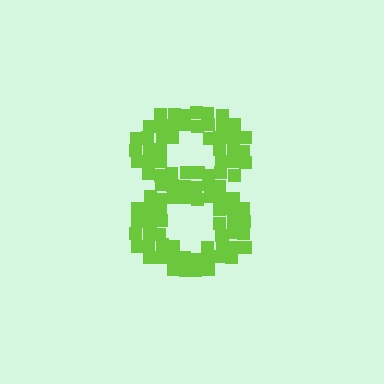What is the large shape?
The large shape is the digit 8.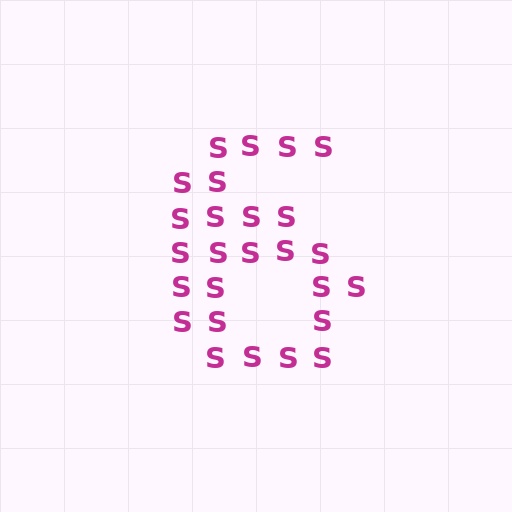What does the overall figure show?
The overall figure shows the digit 6.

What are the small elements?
The small elements are letter S's.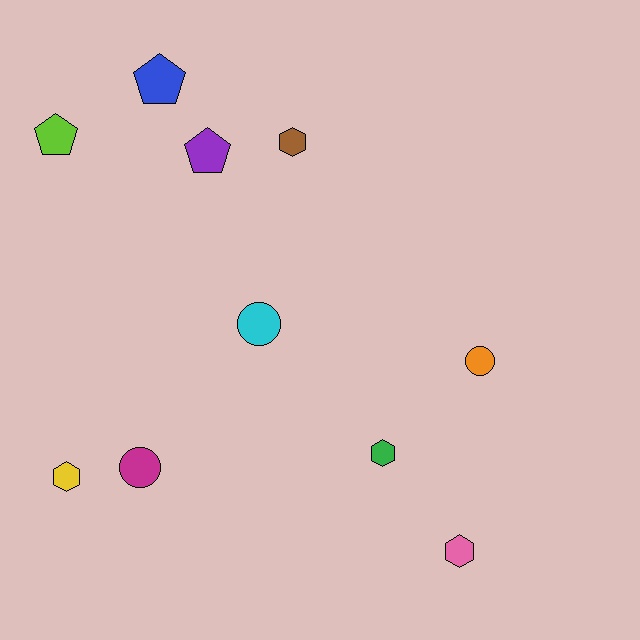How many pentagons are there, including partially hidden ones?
There are 3 pentagons.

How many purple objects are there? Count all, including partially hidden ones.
There is 1 purple object.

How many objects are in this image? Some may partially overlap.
There are 10 objects.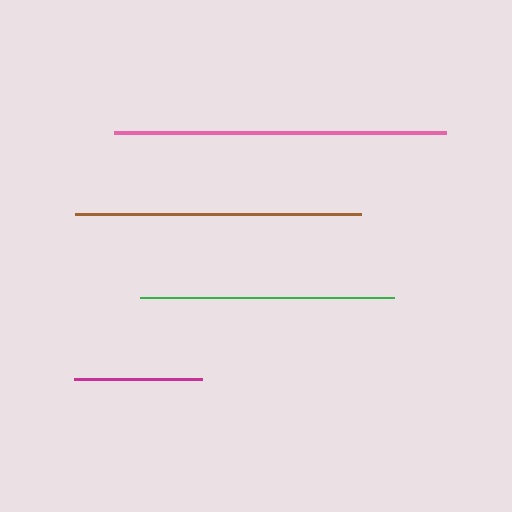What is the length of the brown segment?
The brown segment is approximately 286 pixels long.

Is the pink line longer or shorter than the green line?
The pink line is longer than the green line.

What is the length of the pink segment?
The pink segment is approximately 333 pixels long.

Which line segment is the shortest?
The magenta line is the shortest at approximately 128 pixels.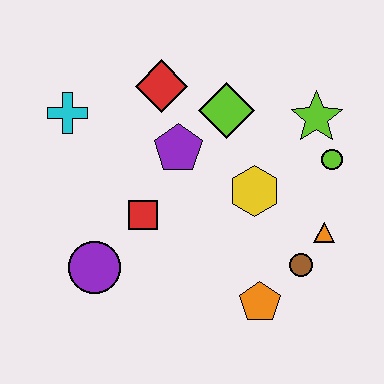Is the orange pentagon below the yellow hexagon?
Yes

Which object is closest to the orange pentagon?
The brown circle is closest to the orange pentagon.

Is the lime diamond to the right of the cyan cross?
Yes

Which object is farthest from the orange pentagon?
The cyan cross is farthest from the orange pentagon.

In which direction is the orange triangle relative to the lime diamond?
The orange triangle is below the lime diamond.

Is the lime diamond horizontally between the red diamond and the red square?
No